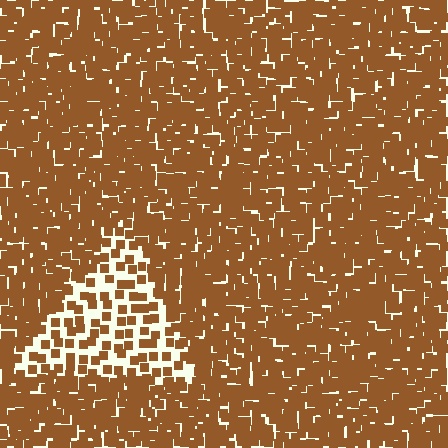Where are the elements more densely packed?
The elements are more densely packed outside the triangle boundary.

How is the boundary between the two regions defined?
The boundary is defined by a change in element density (approximately 2.5x ratio). All elements are the same color, size, and shape.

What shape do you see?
I see a triangle.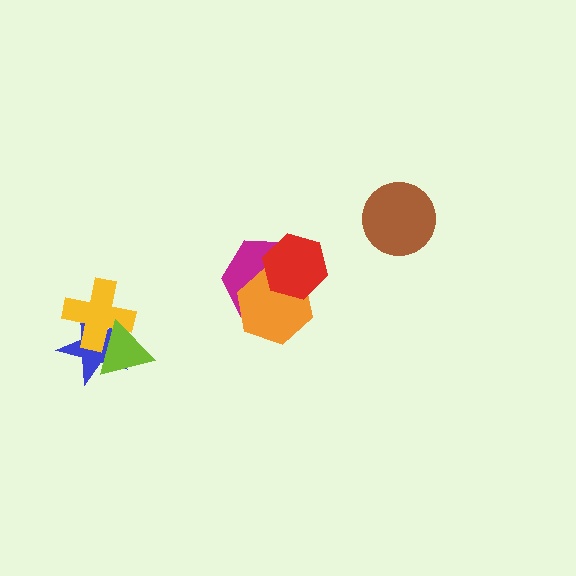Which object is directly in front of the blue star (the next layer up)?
The yellow cross is directly in front of the blue star.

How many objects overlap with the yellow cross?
2 objects overlap with the yellow cross.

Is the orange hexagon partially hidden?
Yes, it is partially covered by another shape.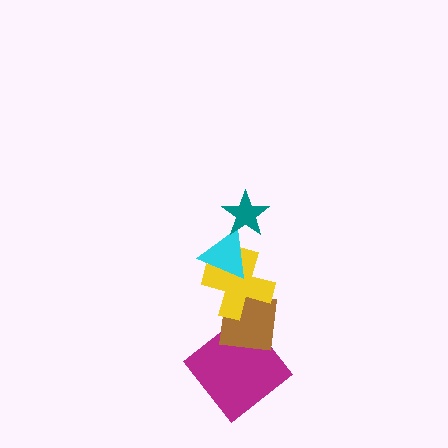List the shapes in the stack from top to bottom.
From top to bottom: the teal star, the cyan triangle, the yellow cross, the brown square, the magenta diamond.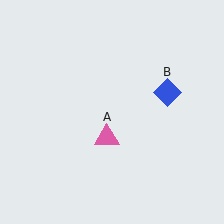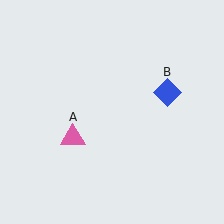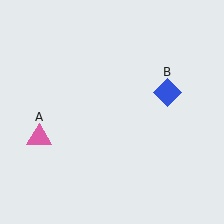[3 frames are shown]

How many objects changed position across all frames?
1 object changed position: pink triangle (object A).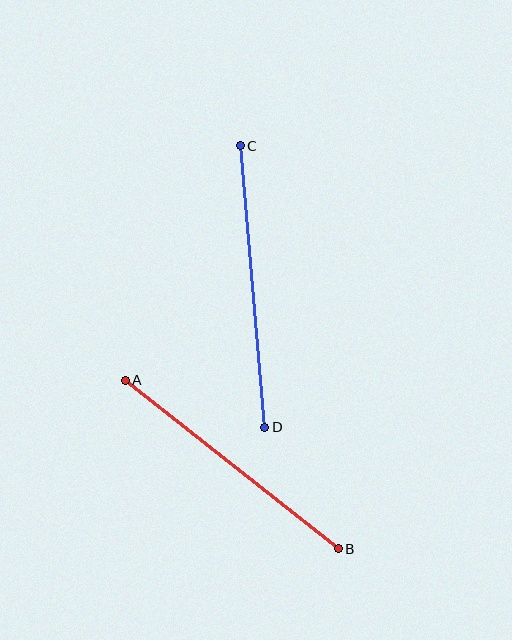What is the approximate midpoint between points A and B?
The midpoint is at approximately (232, 465) pixels.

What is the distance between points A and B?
The distance is approximately 272 pixels.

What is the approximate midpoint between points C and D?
The midpoint is at approximately (252, 287) pixels.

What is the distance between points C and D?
The distance is approximately 283 pixels.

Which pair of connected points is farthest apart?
Points C and D are farthest apart.